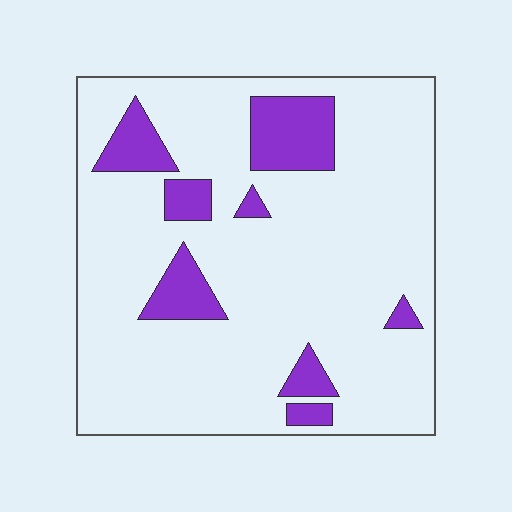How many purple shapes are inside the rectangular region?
8.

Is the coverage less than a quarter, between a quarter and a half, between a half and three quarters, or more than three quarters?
Less than a quarter.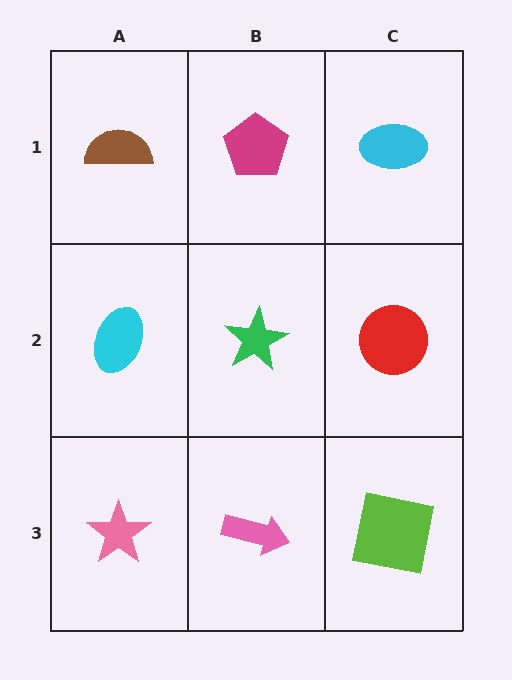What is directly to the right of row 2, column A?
A green star.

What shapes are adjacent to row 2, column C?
A cyan ellipse (row 1, column C), a lime square (row 3, column C), a green star (row 2, column B).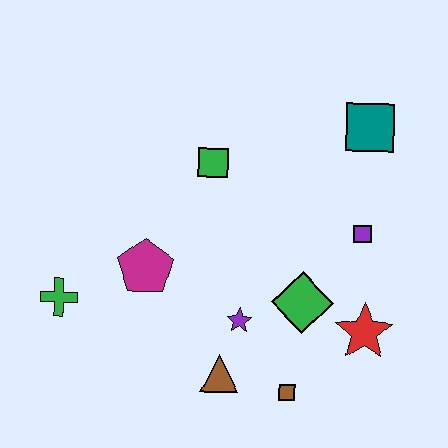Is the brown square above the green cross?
No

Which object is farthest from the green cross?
The teal square is farthest from the green cross.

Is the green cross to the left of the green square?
Yes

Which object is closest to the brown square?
The brown triangle is closest to the brown square.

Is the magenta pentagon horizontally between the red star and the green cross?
Yes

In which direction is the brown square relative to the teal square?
The brown square is below the teal square.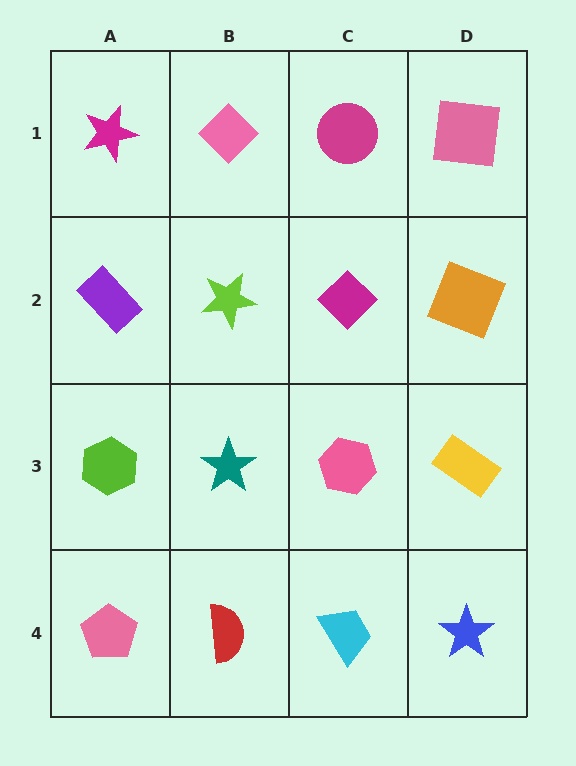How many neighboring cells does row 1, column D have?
2.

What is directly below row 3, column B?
A red semicircle.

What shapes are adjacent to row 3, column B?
A lime star (row 2, column B), a red semicircle (row 4, column B), a lime hexagon (row 3, column A), a pink hexagon (row 3, column C).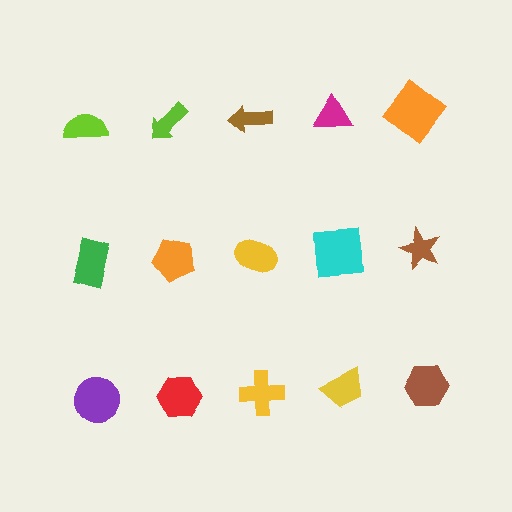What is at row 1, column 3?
A brown arrow.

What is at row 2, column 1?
A green rectangle.